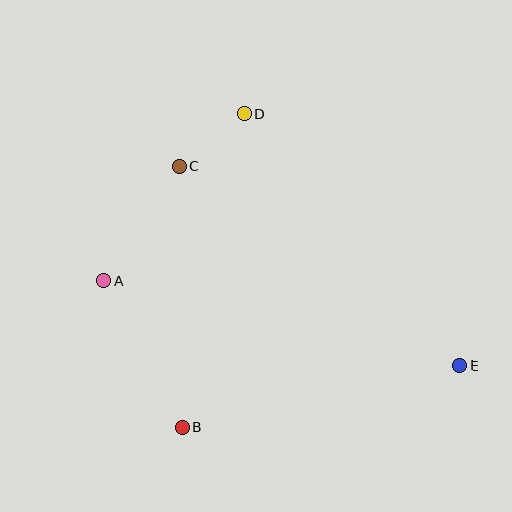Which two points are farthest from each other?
Points A and E are farthest from each other.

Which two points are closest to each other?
Points C and D are closest to each other.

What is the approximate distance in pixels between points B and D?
The distance between B and D is approximately 320 pixels.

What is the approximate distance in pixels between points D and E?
The distance between D and E is approximately 332 pixels.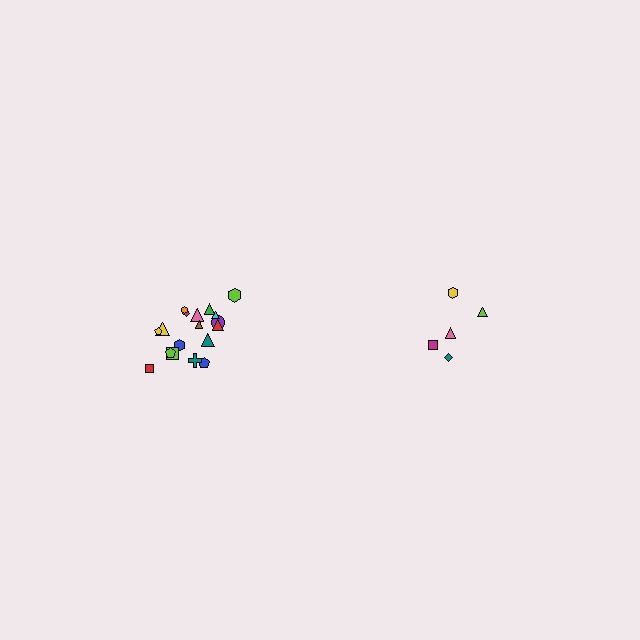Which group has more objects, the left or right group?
The left group.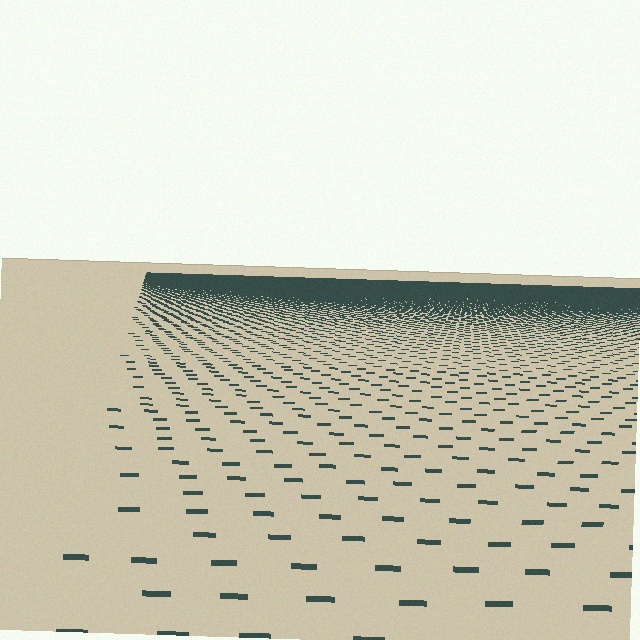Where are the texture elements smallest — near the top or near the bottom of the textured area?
Near the top.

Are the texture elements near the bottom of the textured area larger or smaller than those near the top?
Larger. Near the bottom, elements are closer to the viewer and appear at a bigger on-screen size.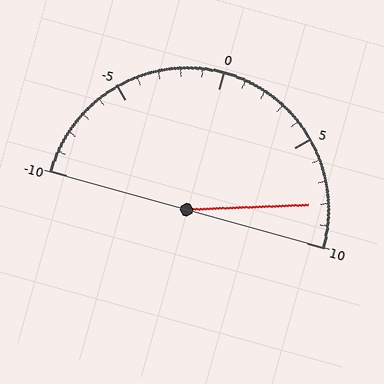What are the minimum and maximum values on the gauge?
The gauge ranges from -10 to 10.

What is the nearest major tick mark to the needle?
The nearest major tick mark is 10.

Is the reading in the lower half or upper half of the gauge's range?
The reading is in the upper half of the range (-10 to 10).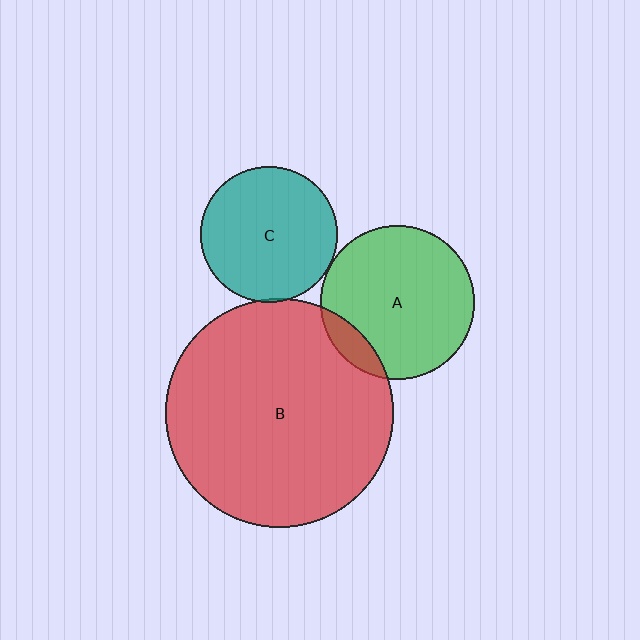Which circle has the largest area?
Circle B (red).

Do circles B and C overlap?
Yes.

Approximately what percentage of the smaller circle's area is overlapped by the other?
Approximately 5%.